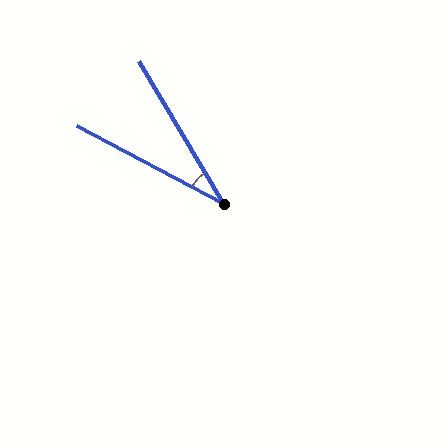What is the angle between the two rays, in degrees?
Approximately 31 degrees.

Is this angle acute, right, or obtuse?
It is acute.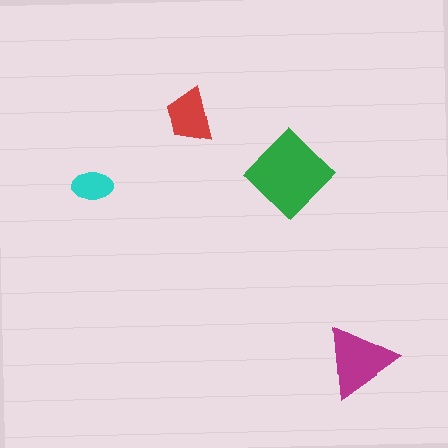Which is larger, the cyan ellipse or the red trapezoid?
The red trapezoid.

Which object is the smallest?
The cyan ellipse.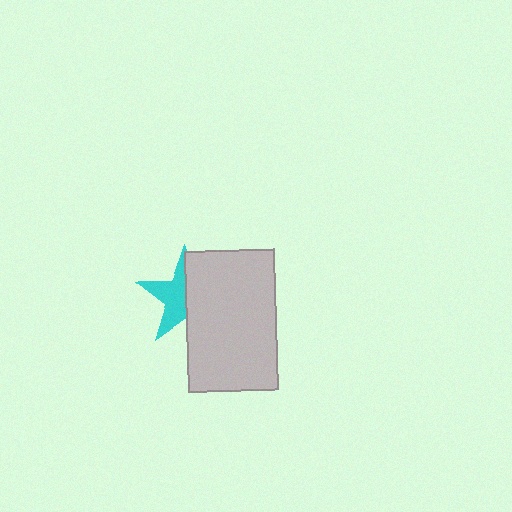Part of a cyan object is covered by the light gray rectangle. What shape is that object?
It is a star.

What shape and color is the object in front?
The object in front is a light gray rectangle.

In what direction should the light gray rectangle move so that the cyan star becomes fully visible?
The light gray rectangle should move right. That is the shortest direction to clear the overlap and leave the cyan star fully visible.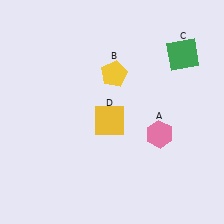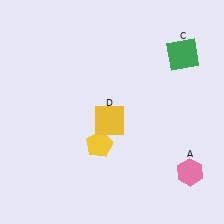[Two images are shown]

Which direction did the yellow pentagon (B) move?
The yellow pentagon (B) moved down.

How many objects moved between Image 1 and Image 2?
2 objects moved between the two images.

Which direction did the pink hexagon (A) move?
The pink hexagon (A) moved down.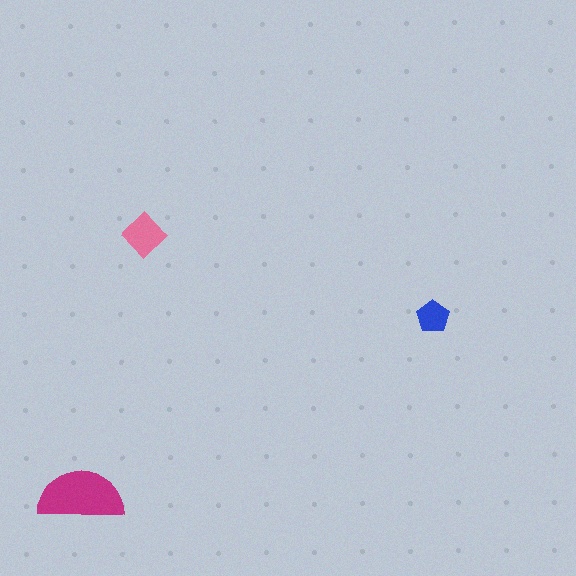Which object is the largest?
The magenta semicircle.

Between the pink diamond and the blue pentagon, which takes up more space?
The pink diamond.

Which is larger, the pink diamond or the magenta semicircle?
The magenta semicircle.